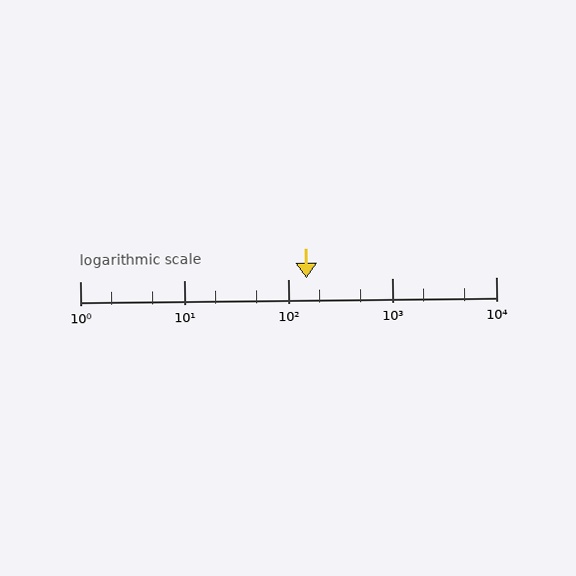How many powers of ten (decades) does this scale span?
The scale spans 4 decades, from 1 to 10000.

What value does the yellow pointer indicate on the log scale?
The pointer indicates approximately 150.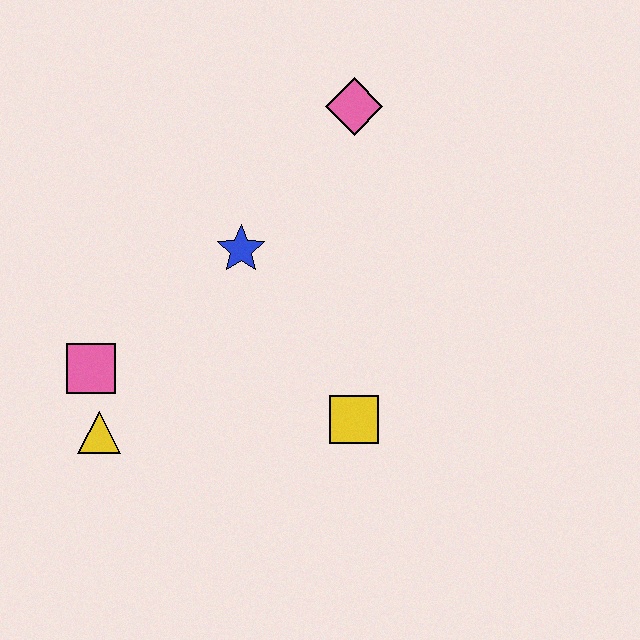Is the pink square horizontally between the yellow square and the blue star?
No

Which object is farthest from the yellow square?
The pink diamond is farthest from the yellow square.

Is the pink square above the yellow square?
Yes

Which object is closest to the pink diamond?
The blue star is closest to the pink diamond.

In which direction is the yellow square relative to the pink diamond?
The yellow square is below the pink diamond.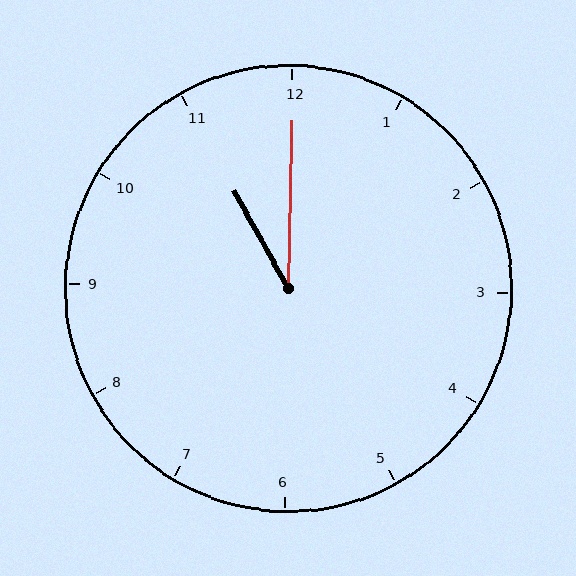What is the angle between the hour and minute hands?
Approximately 30 degrees.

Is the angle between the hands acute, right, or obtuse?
It is acute.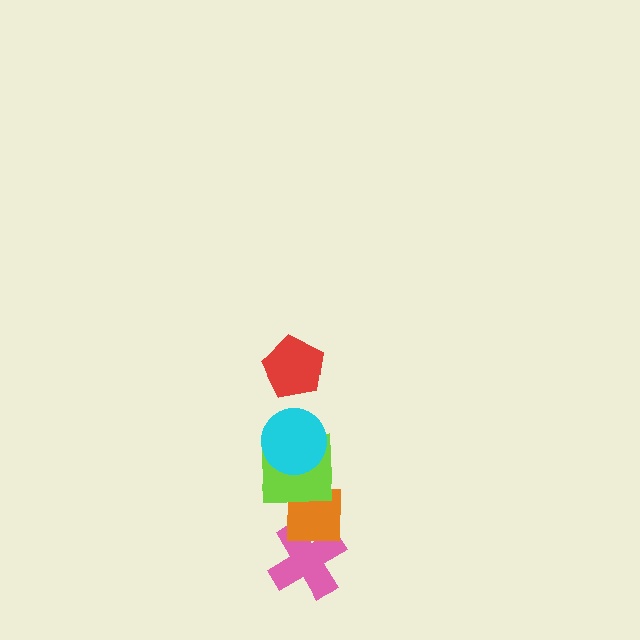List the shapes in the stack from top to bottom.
From top to bottom: the red pentagon, the cyan circle, the lime square, the orange square, the pink cross.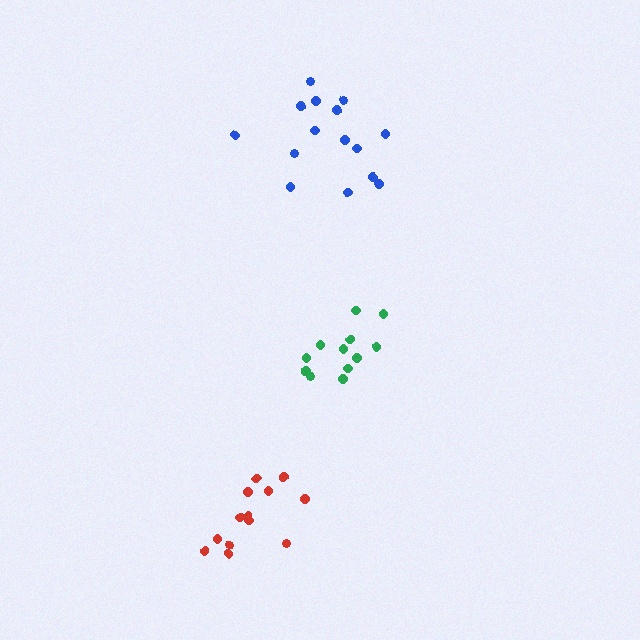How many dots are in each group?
Group 1: 15 dots, Group 2: 12 dots, Group 3: 13 dots (40 total).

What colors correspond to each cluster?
The clusters are colored: blue, green, red.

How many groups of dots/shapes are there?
There are 3 groups.